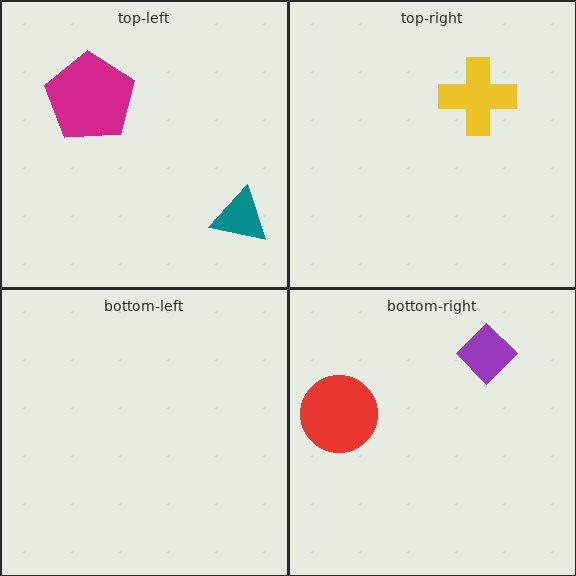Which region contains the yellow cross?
The top-right region.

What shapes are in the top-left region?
The magenta pentagon, the teal triangle.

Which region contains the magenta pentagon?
The top-left region.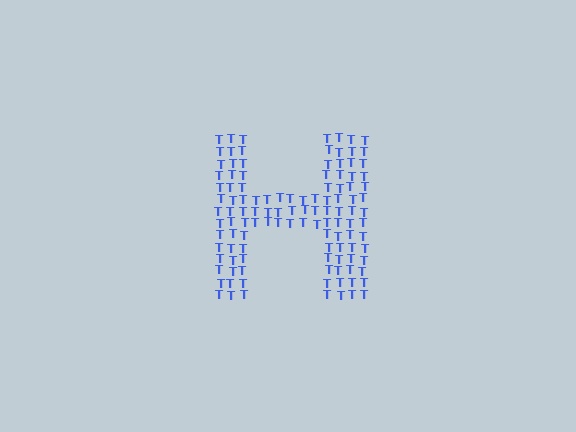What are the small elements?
The small elements are letter T's.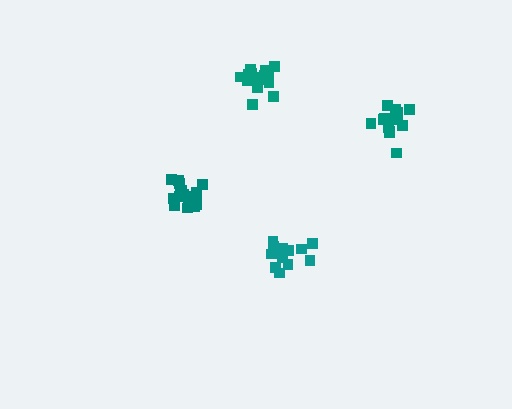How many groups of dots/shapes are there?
There are 4 groups.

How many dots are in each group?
Group 1: 16 dots, Group 2: 19 dots, Group 3: 15 dots, Group 4: 14 dots (64 total).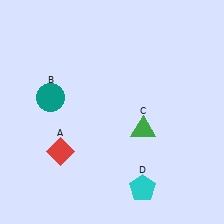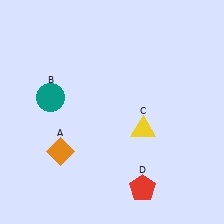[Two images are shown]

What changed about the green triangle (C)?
In Image 1, C is green. In Image 2, it changed to yellow.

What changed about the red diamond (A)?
In Image 1, A is red. In Image 2, it changed to orange.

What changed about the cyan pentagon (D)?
In Image 1, D is cyan. In Image 2, it changed to red.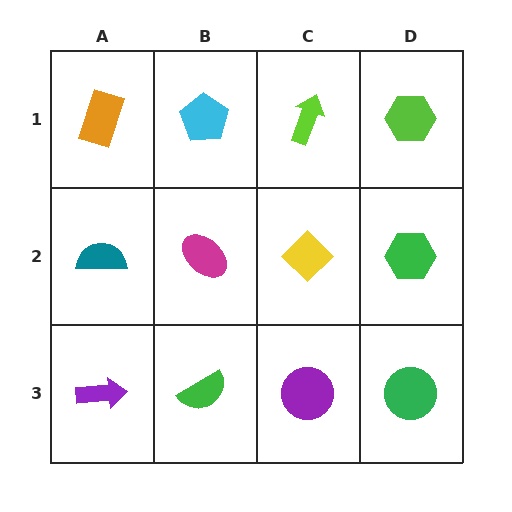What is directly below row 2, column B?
A green semicircle.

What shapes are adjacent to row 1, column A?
A teal semicircle (row 2, column A), a cyan pentagon (row 1, column B).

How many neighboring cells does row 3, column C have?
3.